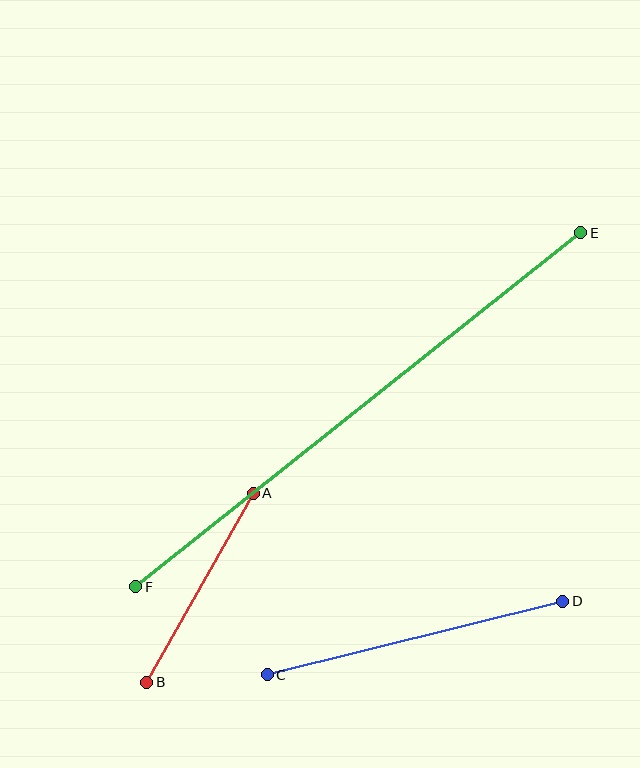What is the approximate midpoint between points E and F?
The midpoint is at approximately (358, 410) pixels.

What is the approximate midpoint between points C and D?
The midpoint is at approximately (415, 638) pixels.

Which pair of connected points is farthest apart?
Points E and F are farthest apart.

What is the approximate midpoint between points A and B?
The midpoint is at approximately (200, 588) pixels.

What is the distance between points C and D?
The distance is approximately 305 pixels.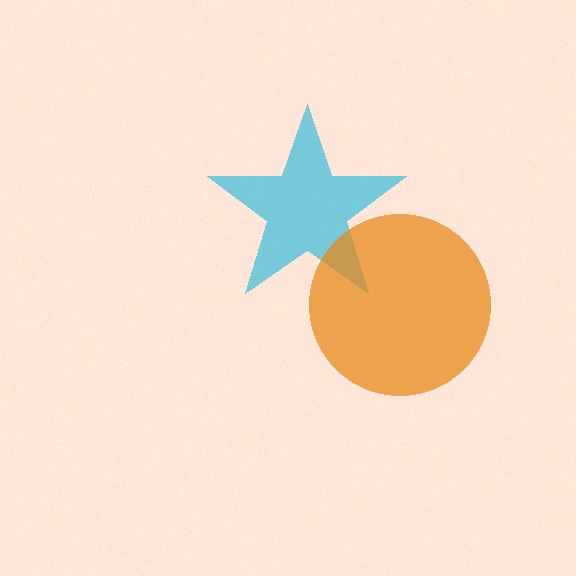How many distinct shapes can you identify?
There are 2 distinct shapes: a cyan star, an orange circle.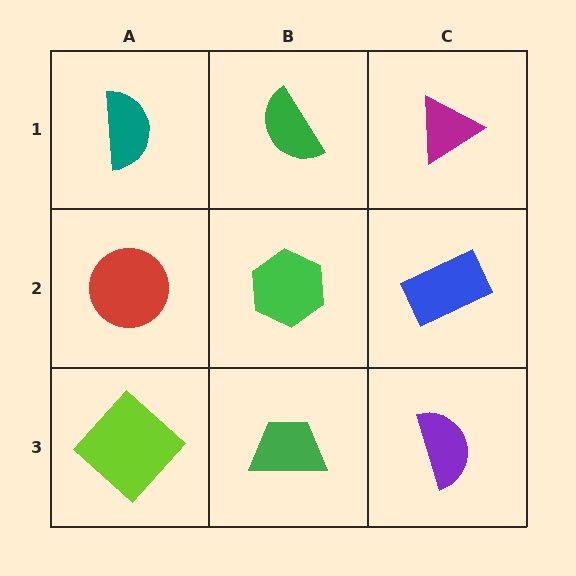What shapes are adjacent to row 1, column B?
A green hexagon (row 2, column B), a teal semicircle (row 1, column A), a magenta triangle (row 1, column C).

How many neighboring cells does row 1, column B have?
3.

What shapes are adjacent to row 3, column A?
A red circle (row 2, column A), a green trapezoid (row 3, column B).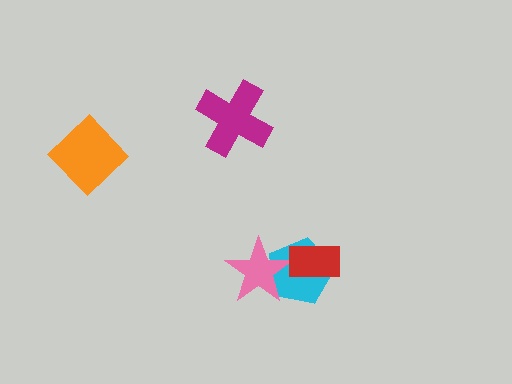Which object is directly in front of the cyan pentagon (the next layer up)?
The pink star is directly in front of the cyan pentagon.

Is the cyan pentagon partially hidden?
Yes, it is partially covered by another shape.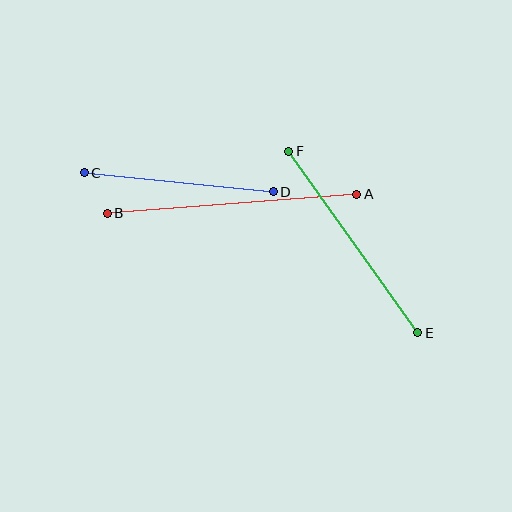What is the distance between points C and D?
The distance is approximately 190 pixels.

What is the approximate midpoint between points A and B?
The midpoint is at approximately (232, 204) pixels.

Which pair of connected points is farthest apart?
Points A and B are farthest apart.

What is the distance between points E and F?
The distance is approximately 223 pixels.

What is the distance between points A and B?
The distance is approximately 250 pixels.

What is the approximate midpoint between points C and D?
The midpoint is at approximately (179, 182) pixels.